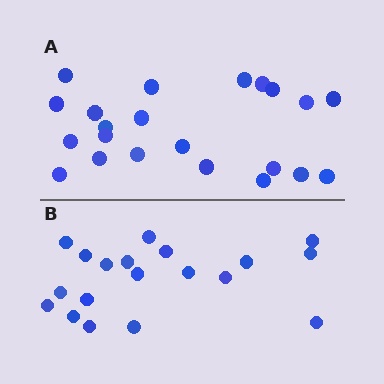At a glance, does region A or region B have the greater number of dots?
Region A (the top region) has more dots.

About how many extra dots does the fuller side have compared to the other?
Region A has just a few more — roughly 2 or 3 more dots than region B.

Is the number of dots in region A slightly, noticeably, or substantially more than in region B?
Region A has only slightly more — the two regions are fairly close. The ratio is roughly 1.2 to 1.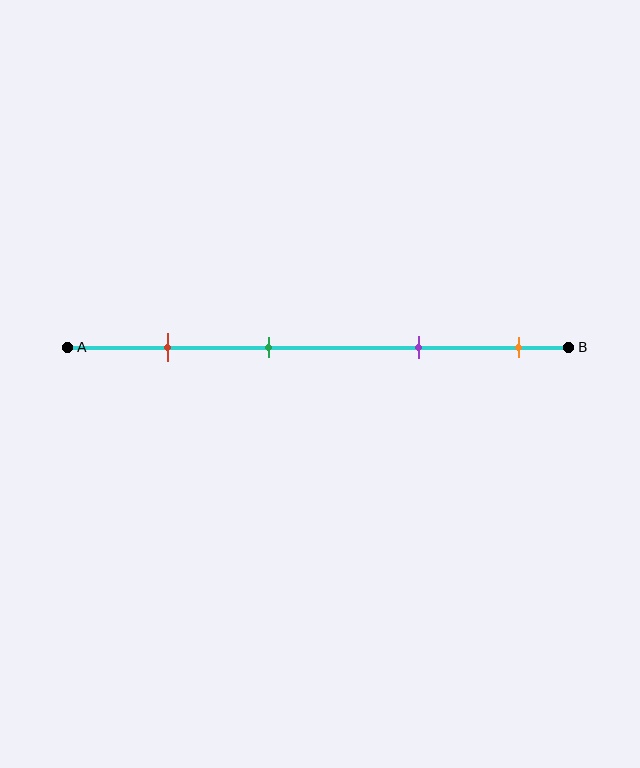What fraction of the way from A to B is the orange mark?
The orange mark is approximately 90% (0.9) of the way from A to B.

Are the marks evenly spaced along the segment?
No, the marks are not evenly spaced.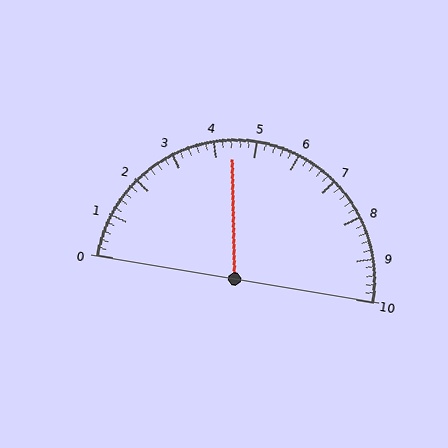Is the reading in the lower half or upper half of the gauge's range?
The reading is in the lower half of the range (0 to 10).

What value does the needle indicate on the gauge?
The needle indicates approximately 4.4.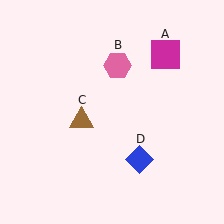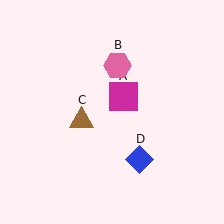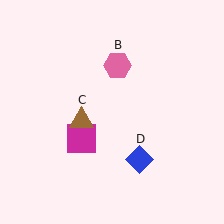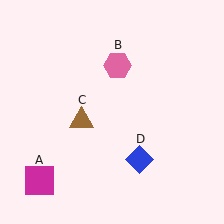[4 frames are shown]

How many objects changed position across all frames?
1 object changed position: magenta square (object A).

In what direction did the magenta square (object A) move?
The magenta square (object A) moved down and to the left.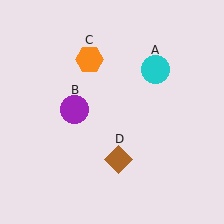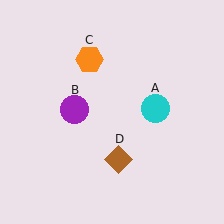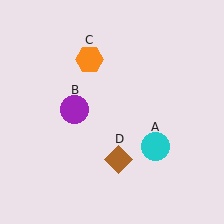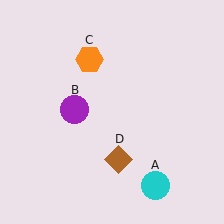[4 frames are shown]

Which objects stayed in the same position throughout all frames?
Purple circle (object B) and orange hexagon (object C) and brown diamond (object D) remained stationary.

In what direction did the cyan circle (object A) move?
The cyan circle (object A) moved down.